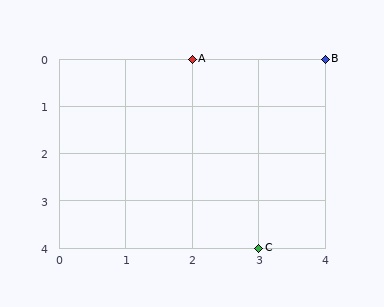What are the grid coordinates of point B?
Point B is at grid coordinates (4, 0).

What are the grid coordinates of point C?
Point C is at grid coordinates (3, 4).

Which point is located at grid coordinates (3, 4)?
Point C is at (3, 4).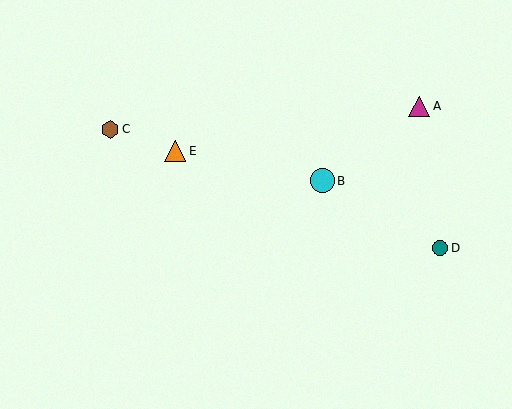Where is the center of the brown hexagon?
The center of the brown hexagon is at (110, 129).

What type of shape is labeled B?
Shape B is a cyan circle.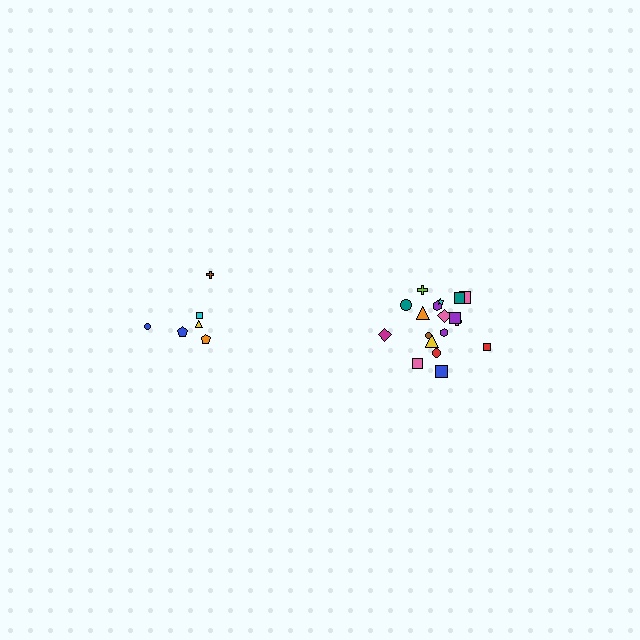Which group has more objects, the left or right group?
The right group.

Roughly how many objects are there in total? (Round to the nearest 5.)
Roughly 25 objects in total.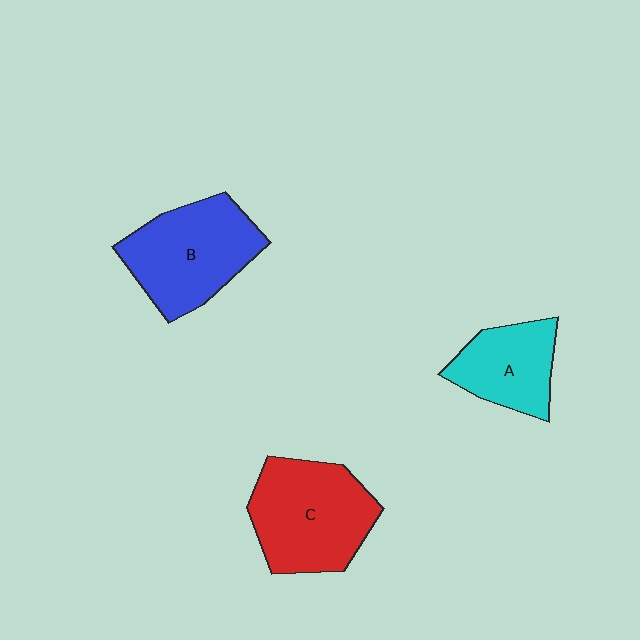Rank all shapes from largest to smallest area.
From largest to smallest: C (red), B (blue), A (cyan).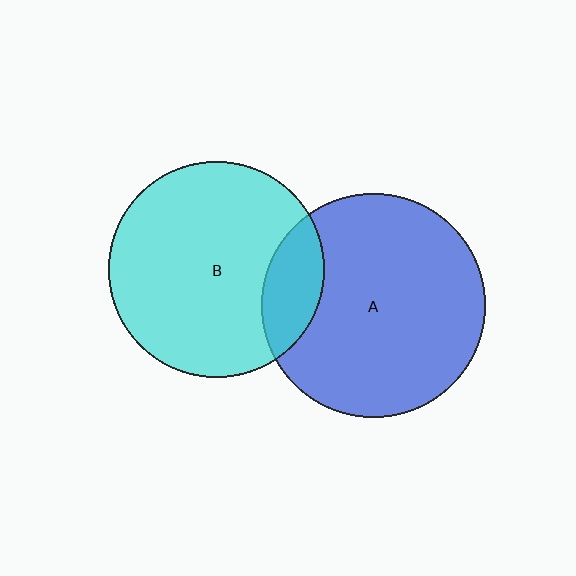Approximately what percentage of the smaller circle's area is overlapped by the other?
Approximately 15%.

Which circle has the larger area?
Circle A (blue).